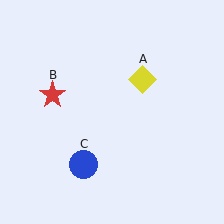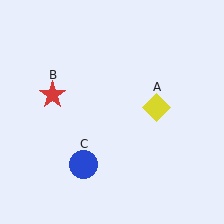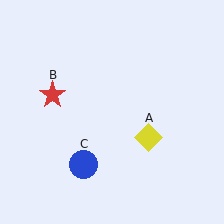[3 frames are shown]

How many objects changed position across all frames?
1 object changed position: yellow diamond (object A).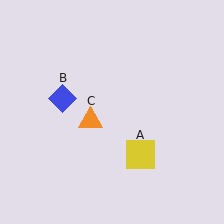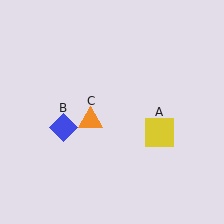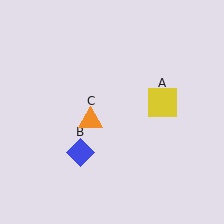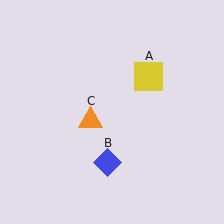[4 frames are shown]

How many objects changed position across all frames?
2 objects changed position: yellow square (object A), blue diamond (object B).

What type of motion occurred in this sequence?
The yellow square (object A), blue diamond (object B) rotated counterclockwise around the center of the scene.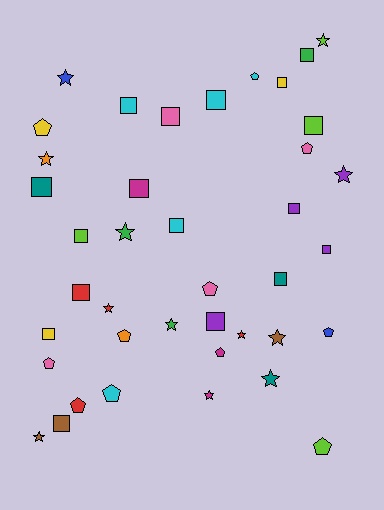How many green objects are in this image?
There are 3 green objects.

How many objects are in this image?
There are 40 objects.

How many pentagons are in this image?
There are 11 pentagons.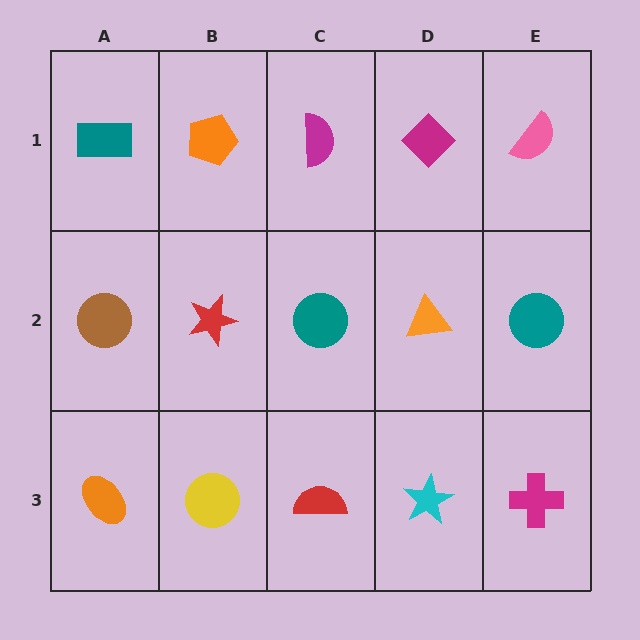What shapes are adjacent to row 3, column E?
A teal circle (row 2, column E), a cyan star (row 3, column D).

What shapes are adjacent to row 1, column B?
A red star (row 2, column B), a teal rectangle (row 1, column A), a magenta semicircle (row 1, column C).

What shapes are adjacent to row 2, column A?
A teal rectangle (row 1, column A), an orange ellipse (row 3, column A), a red star (row 2, column B).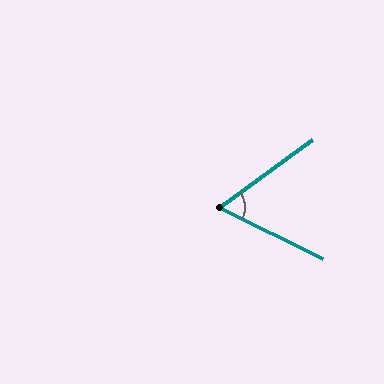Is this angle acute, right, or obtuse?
It is acute.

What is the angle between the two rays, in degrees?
Approximately 62 degrees.